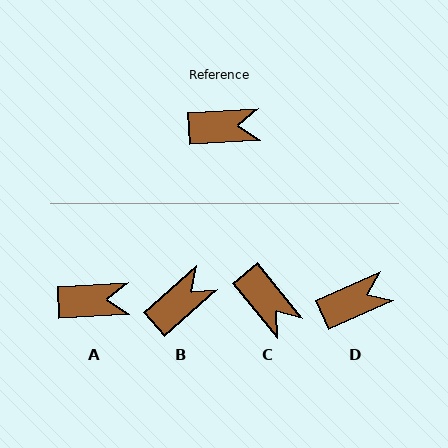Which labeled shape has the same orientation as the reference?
A.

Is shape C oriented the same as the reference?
No, it is off by about 54 degrees.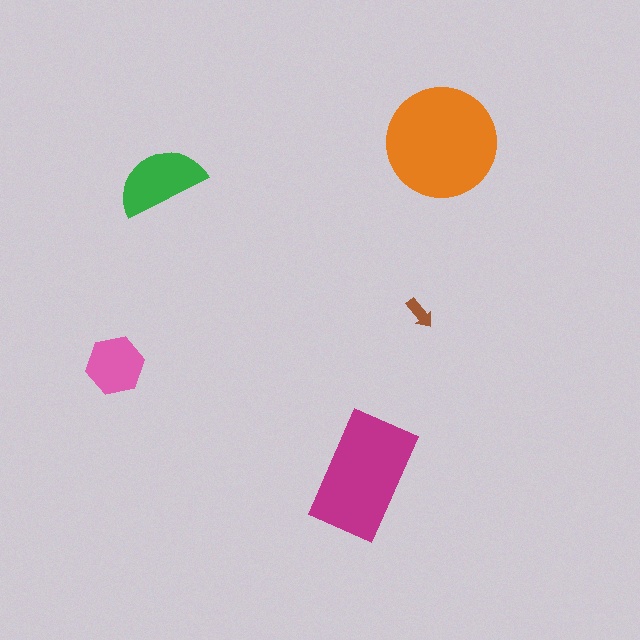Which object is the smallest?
The brown arrow.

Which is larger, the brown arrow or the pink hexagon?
The pink hexagon.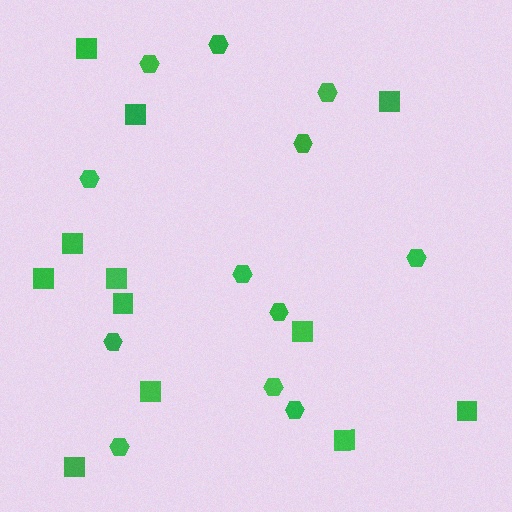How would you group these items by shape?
There are 2 groups: one group of hexagons (12) and one group of squares (12).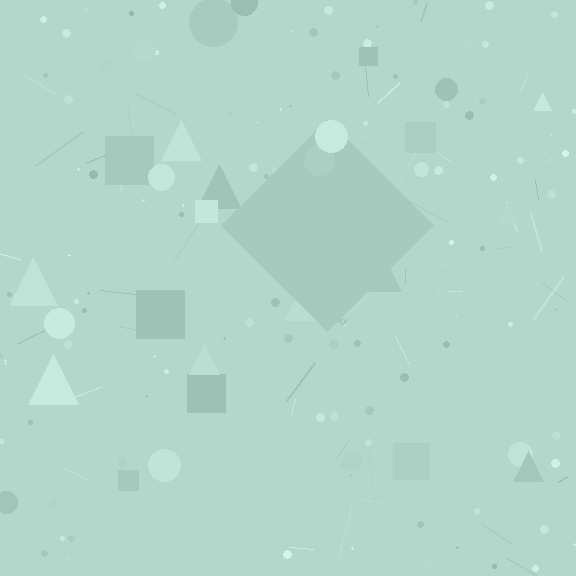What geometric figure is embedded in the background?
A diamond is embedded in the background.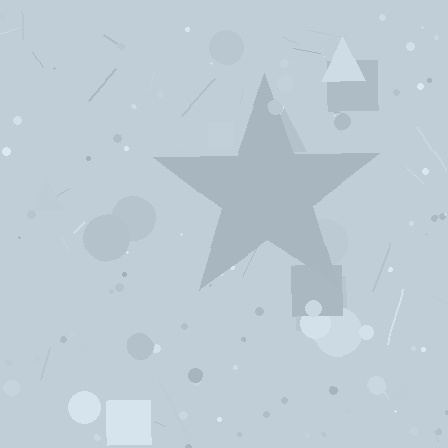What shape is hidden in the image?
A star is hidden in the image.